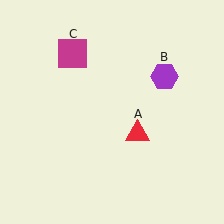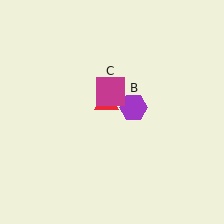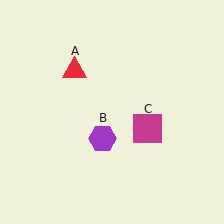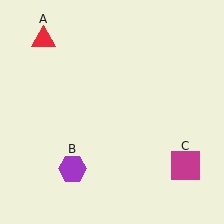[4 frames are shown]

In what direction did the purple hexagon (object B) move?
The purple hexagon (object B) moved down and to the left.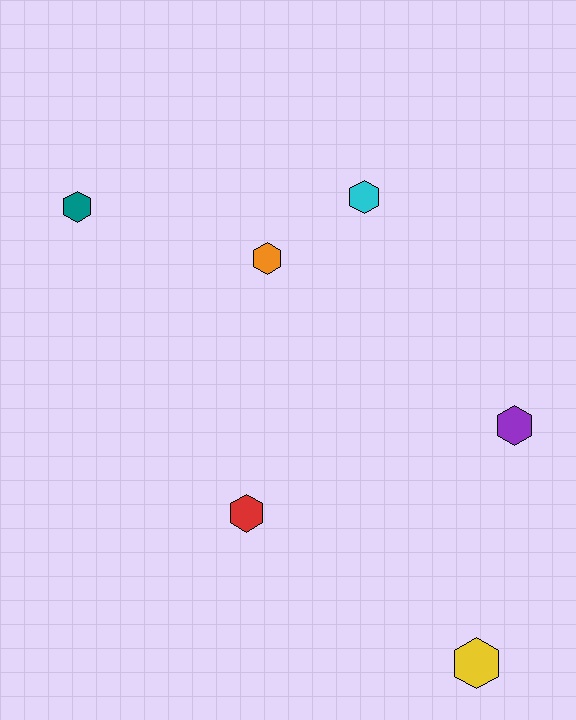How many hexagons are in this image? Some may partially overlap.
There are 6 hexagons.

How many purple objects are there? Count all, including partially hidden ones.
There is 1 purple object.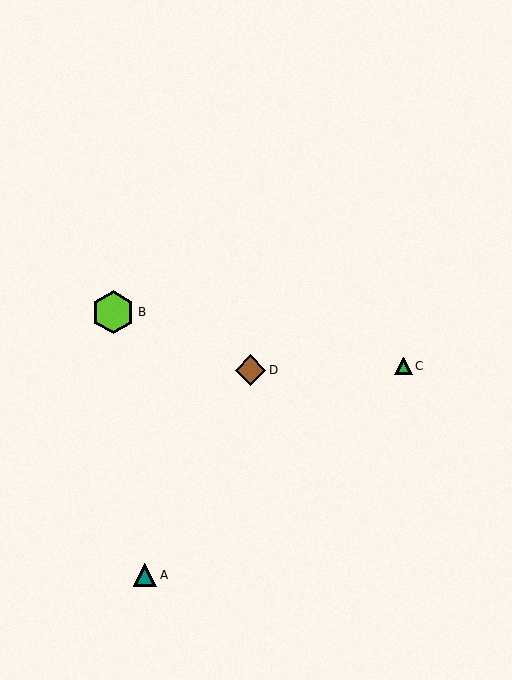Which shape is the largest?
The lime hexagon (labeled B) is the largest.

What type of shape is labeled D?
Shape D is a brown diamond.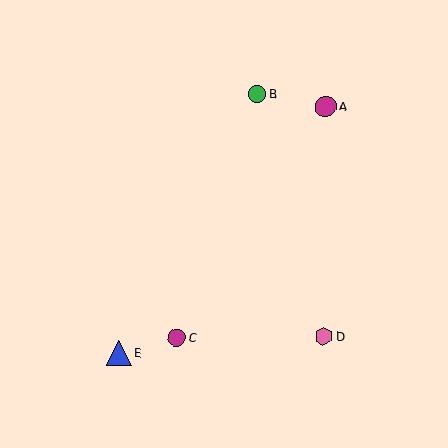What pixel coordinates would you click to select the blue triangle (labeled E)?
Click at (119, 353) to select the blue triangle E.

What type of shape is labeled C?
Shape C is a magenta circle.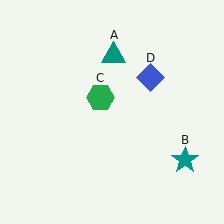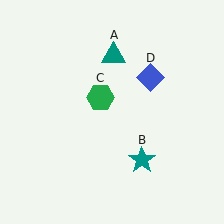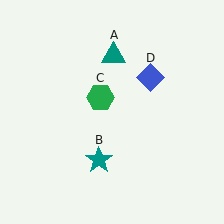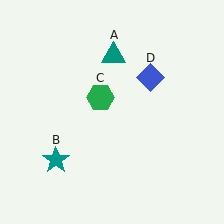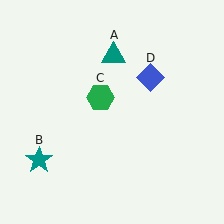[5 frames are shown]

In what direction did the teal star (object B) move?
The teal star (object B) moved left.